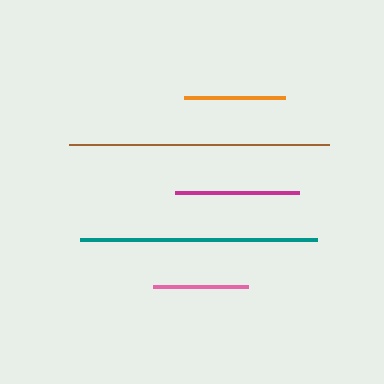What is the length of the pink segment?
The pink segment is approximately 95 pixels long.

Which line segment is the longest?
The brown line is the longest at approximately 261 pixels.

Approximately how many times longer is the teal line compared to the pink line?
The teal line is approximately 2.5 times the length of the pink line.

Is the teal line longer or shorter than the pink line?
The teal line is longer than the pink line.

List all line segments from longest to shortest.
From longest to shortest: brown, teal, magenta, orange, pink.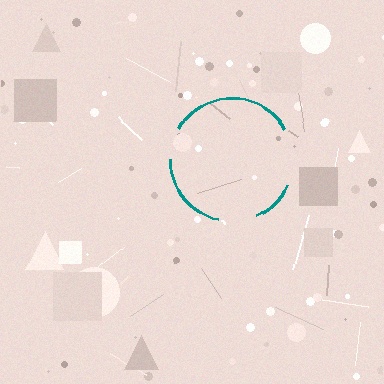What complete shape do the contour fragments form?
The contour fragments form a circle.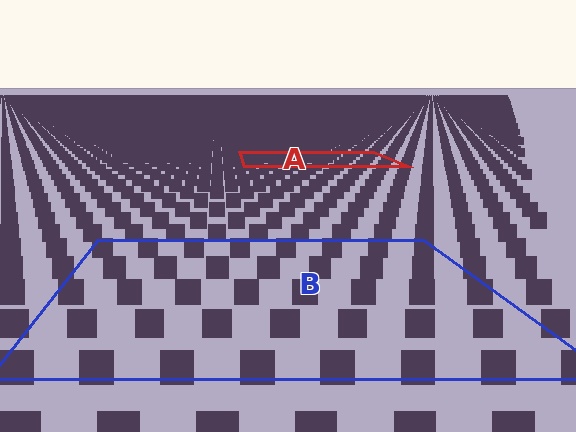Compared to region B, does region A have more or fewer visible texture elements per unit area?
Region A has more texture elements per unit area — they are packed more densely because it is farther away.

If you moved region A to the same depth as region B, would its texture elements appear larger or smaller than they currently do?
They would appear larger. At a closer depth, the same texture elements are projected at a bigger on-screen size.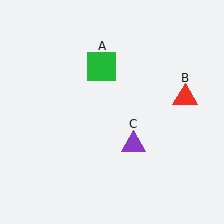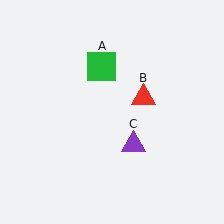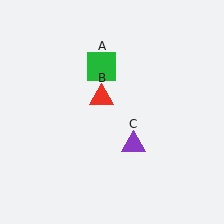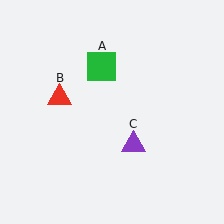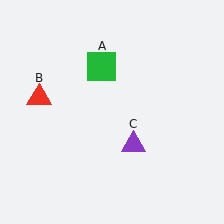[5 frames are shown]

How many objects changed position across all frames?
1 object changed position: red triangle (object B).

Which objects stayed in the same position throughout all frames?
Green square (object A) and purple triangle (object C) remained stationary.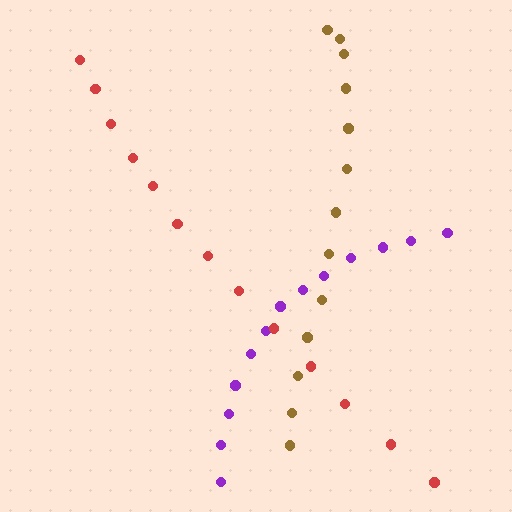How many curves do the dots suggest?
There are 3 distinct paths.